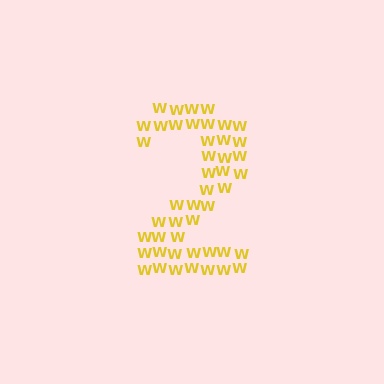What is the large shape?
The large shape is the digit 2.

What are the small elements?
The small elements are letter W's.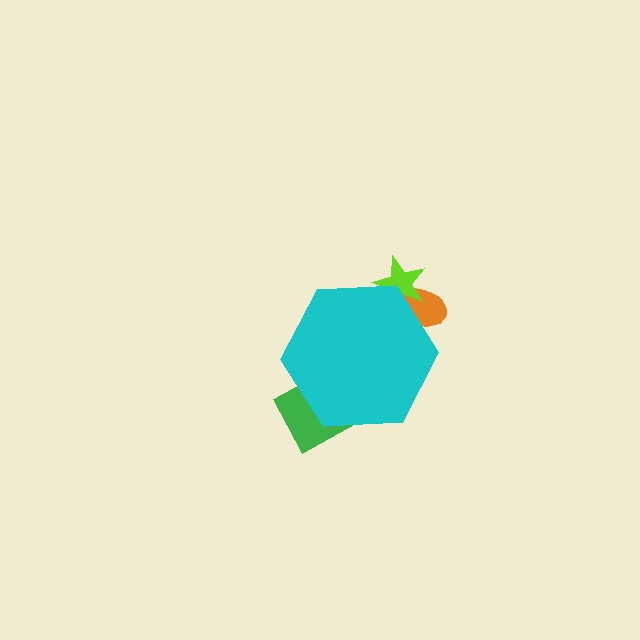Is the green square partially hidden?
Yes, the green square is partially hidden behind the cyan hexagon.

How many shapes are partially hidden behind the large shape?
3 shapes are partially hidden.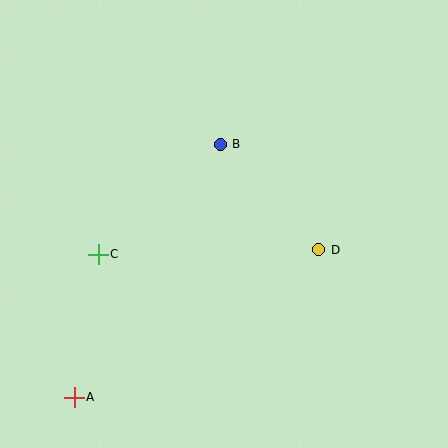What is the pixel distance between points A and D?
The distance between A and D is 286 pixels.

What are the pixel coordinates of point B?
Point B is at (220, 144).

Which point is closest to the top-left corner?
Point B is closest to the top-left corner.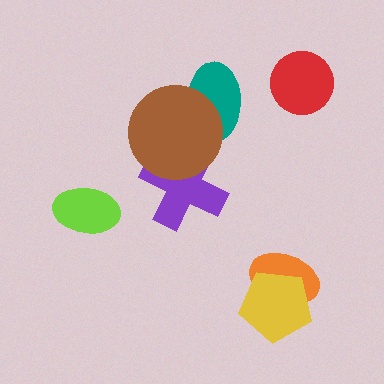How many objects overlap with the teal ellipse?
1 object overlaps with the teal ellipse.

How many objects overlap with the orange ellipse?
1 object overlaps with the orange ellipse.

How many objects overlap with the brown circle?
2 objects overlap with the brown circle.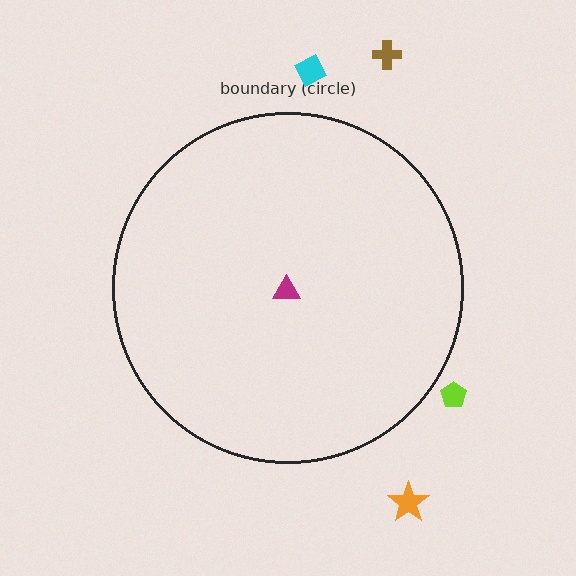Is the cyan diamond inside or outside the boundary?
Outside.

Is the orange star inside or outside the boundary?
Outside.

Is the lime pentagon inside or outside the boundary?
Outside.